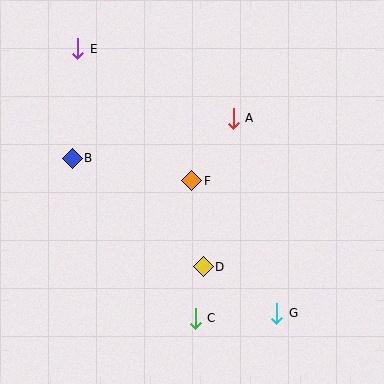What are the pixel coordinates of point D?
Point D is at (203, 267).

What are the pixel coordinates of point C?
Point C is at (195, 318).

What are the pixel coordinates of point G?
Point G is at (277, 313).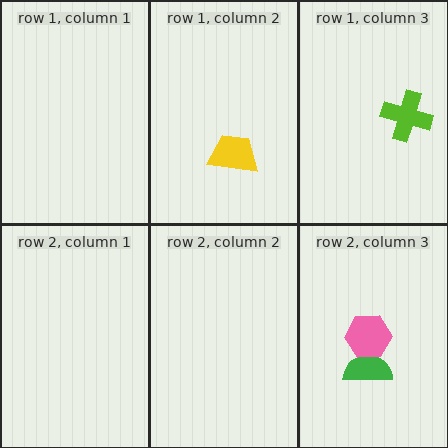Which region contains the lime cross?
The row 1, column 3 region.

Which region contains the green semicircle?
The row 2, column 3 region.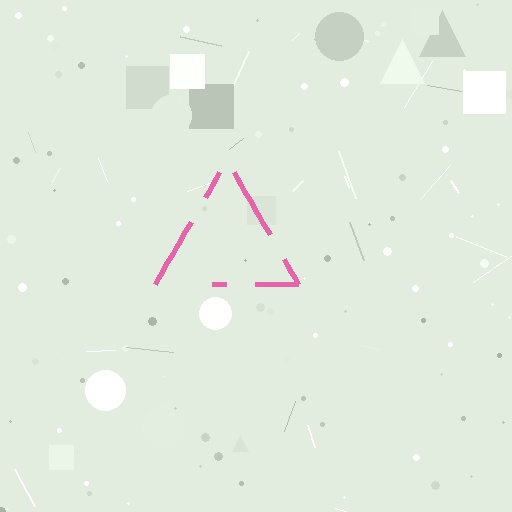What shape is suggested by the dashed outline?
The dashed outline suggests a triangle.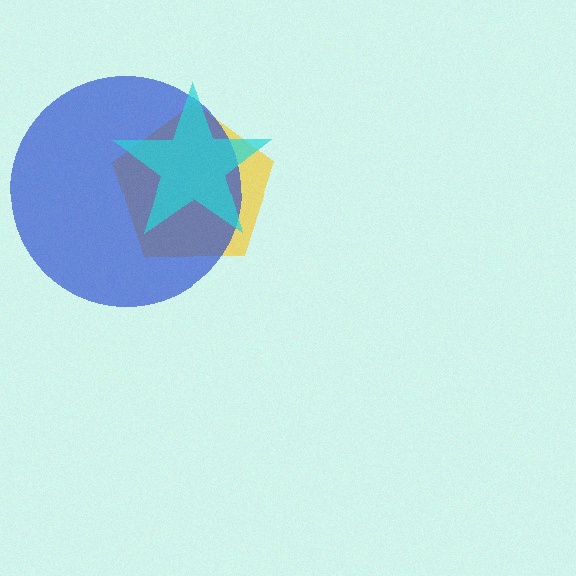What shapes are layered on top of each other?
The layered shapes are: a yellow pentagon, a blue circle, a cyan star.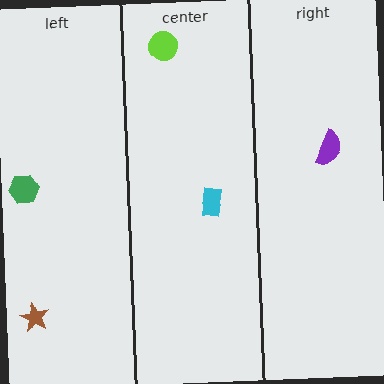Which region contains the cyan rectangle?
The center region.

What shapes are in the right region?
The purple semicircle.